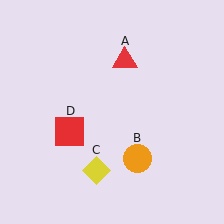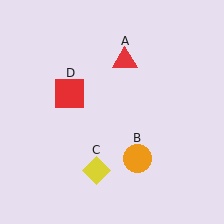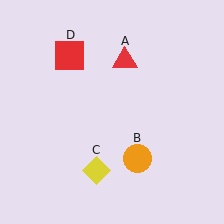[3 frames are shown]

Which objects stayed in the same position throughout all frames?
Red triangle (object A) and orange circle (object B) and yellow diamond (object C) remained stationary.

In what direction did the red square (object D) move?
The red square (object D) moved up.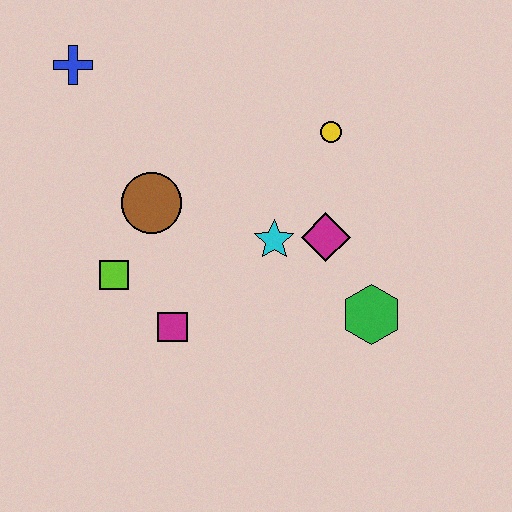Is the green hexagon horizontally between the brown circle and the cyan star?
No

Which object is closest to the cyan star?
The magenta diamond is closest to the cyan star.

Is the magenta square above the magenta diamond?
No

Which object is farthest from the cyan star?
The blue cross is farthest from the cyan star.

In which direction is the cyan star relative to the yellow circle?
The cyan star is below the yellow circle.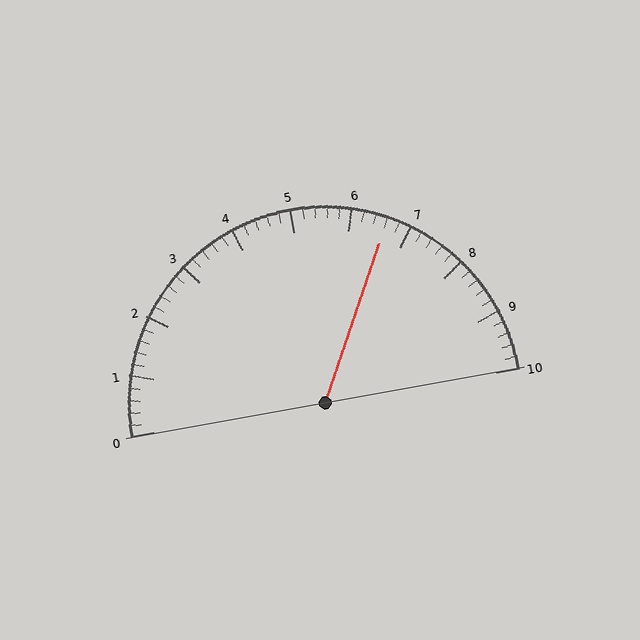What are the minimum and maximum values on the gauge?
The gauge ranges from 0 to 10.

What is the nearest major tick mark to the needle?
The nearest major tick mark is 7.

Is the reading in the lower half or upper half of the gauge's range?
The reading is in the upper half of the range (0 to 10).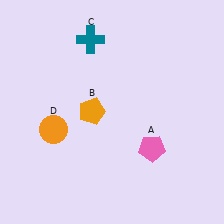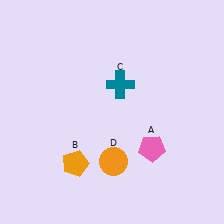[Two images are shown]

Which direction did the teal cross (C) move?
The teal cross (C) moved down.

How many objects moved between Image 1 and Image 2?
3 objects moved between the two images.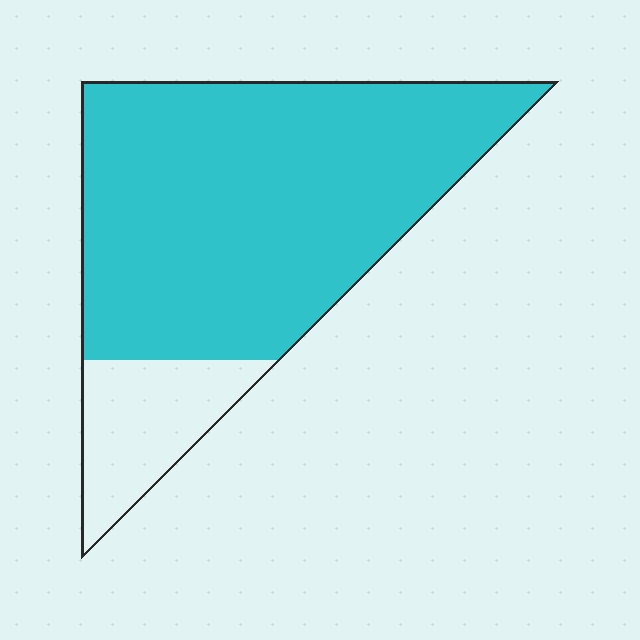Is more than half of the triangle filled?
Yes.